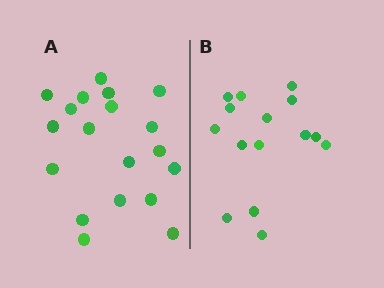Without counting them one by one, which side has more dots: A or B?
Region A (the left region) has more dots.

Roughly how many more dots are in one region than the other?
Region A has about 4 more dots than region B.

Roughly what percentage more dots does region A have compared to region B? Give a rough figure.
About 25% more.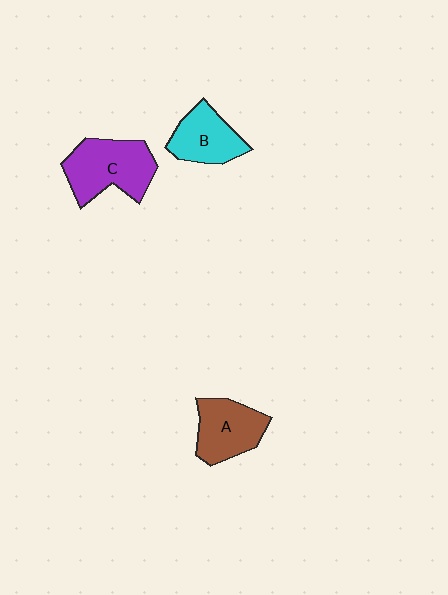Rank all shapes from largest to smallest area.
From largest to smallest: C (purple), A (brown), B (cyan).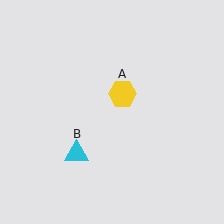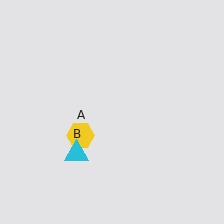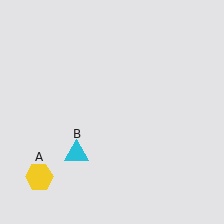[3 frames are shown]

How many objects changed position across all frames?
1 object changed position: yellow hexagon (object A).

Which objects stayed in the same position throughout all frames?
Cyan triangle (object B) remained stationary.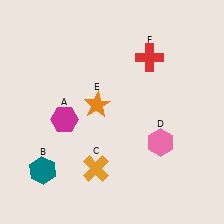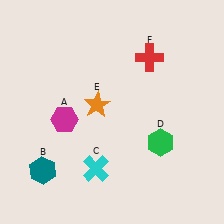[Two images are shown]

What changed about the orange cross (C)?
In Image 1, C is orange. In Image 2, it changed to cyan.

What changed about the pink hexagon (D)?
In Image 1, D is pink. In Image 2, it changed to green.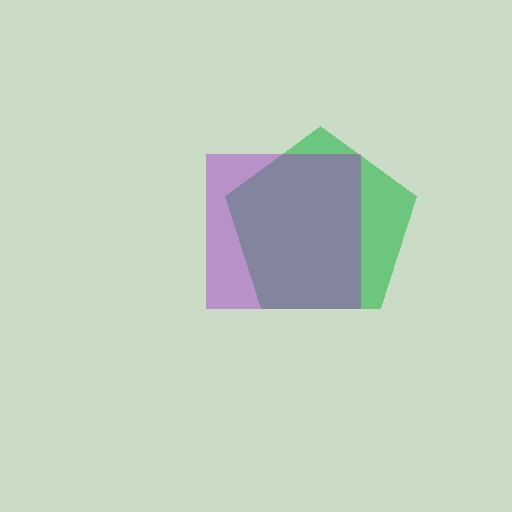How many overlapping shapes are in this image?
There are 2 overlapping shapes in the image.